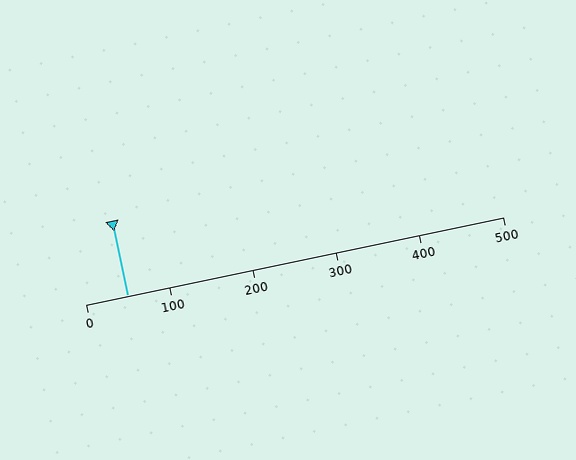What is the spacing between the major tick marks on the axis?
The major ticks are spaced 100 apart.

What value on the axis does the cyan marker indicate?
The marker indicates approximately 50.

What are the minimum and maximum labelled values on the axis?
The axis runs from 0 to 500.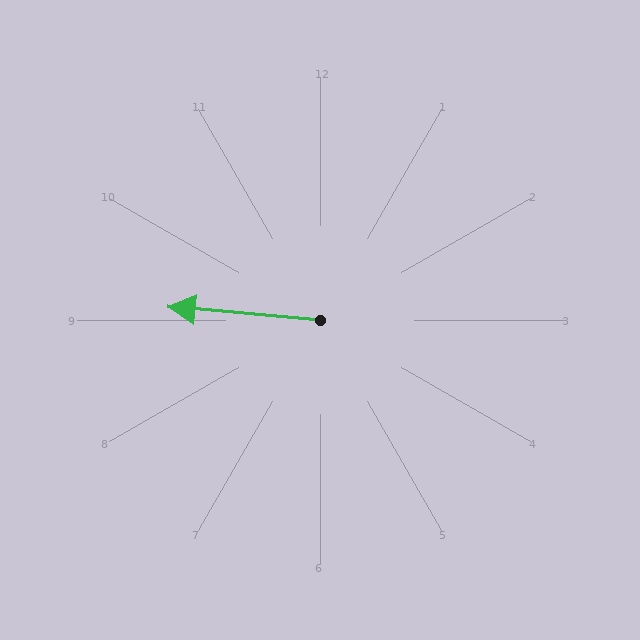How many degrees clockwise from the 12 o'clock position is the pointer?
Approximately 275 degrees.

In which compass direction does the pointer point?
West.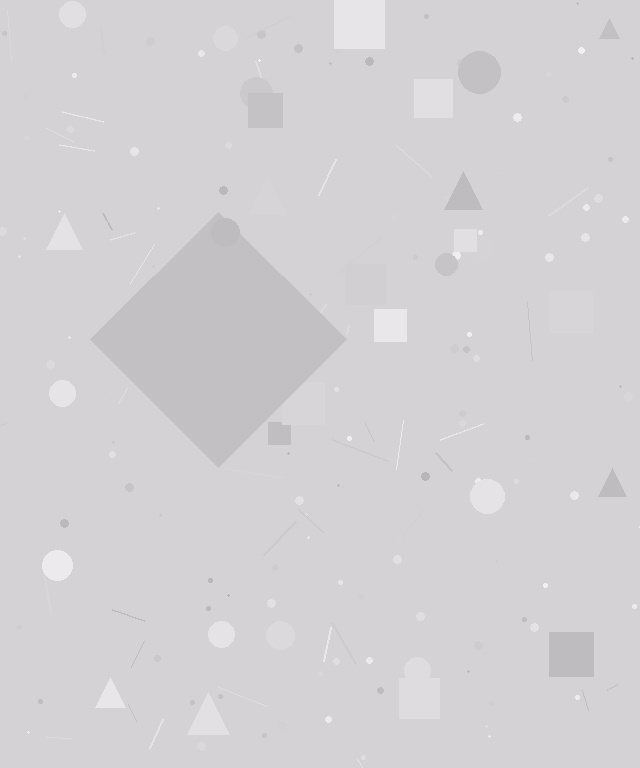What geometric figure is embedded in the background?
A diamond is embedded in the background.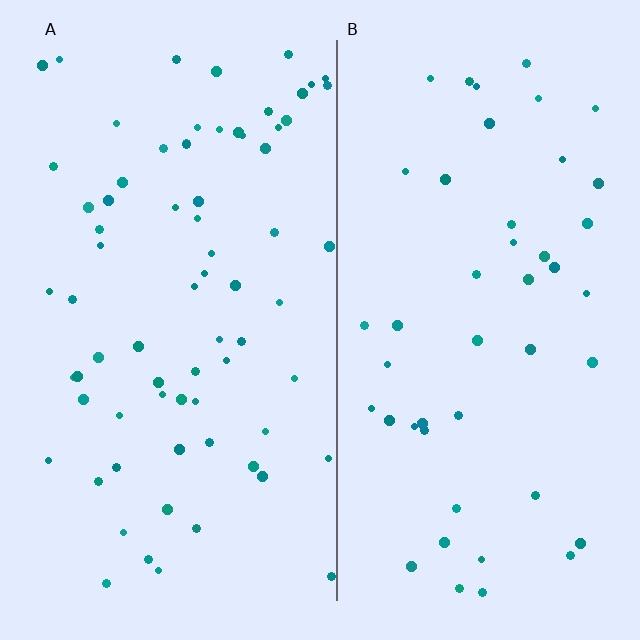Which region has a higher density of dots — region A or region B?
A (the left).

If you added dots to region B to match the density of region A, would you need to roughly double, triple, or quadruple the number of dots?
Approximately double.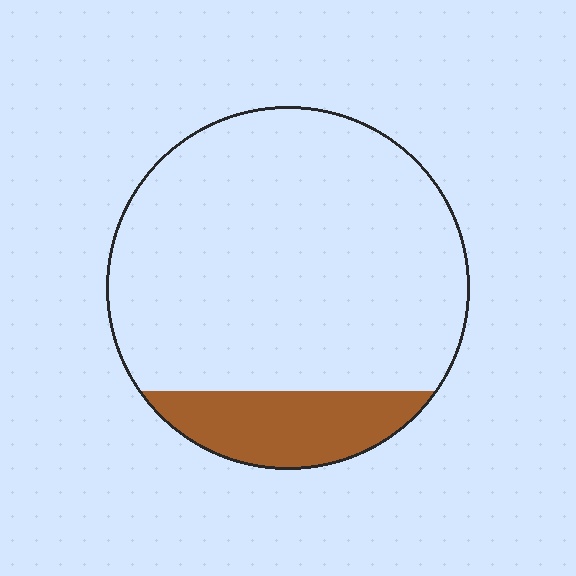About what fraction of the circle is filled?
About one sixth (1/6).